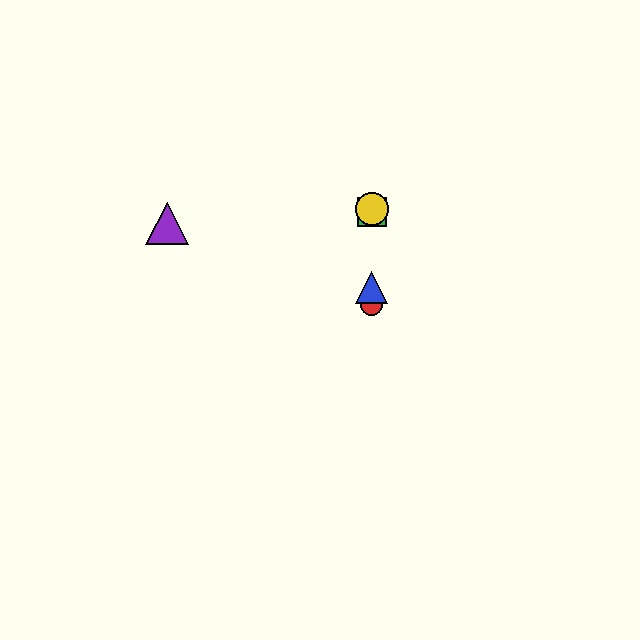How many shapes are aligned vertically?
4 shapes (the red circle, the blue triangle, the green square, the yellow circle) are aligned vertically.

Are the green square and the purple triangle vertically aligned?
No, the green square is at x≈372 and the purple triangle is at x≈167.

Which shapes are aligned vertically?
The red circle, the blue triangle, the green square, the yellow circle are aligned vertically.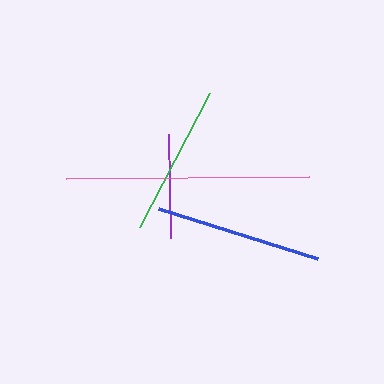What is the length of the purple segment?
The purple segment is approximately 103 pixels long.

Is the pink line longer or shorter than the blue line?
The pink line is longer than the blue line.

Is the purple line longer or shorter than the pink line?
The pink line is longer than the purple line.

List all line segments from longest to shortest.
From longest to shortest: pink, blue, green, purple.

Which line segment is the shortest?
The purple line is the shortest at approximately 103 pixels.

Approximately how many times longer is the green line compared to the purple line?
The green line is approximately 1.5 times the length of the purple line.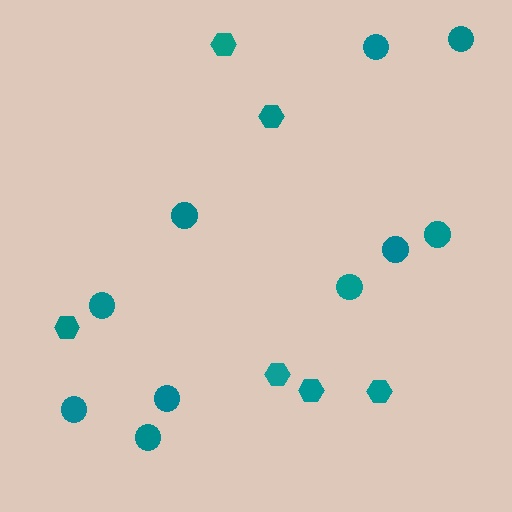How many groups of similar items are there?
There are 2 groups: one group of hexagons (6) and one group of circles (10).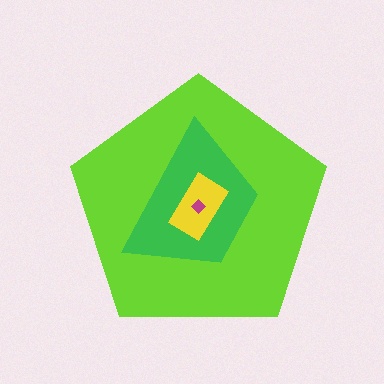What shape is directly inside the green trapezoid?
The yellow rectangle.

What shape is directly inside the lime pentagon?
The green trapezoid.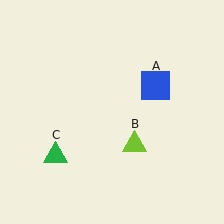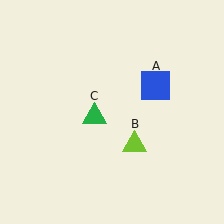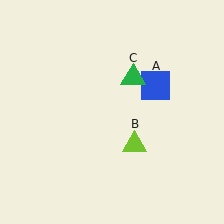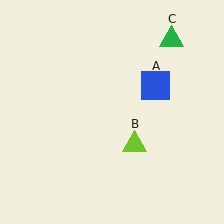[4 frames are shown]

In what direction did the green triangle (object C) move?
The green triangle (object C) moved up and to the right.